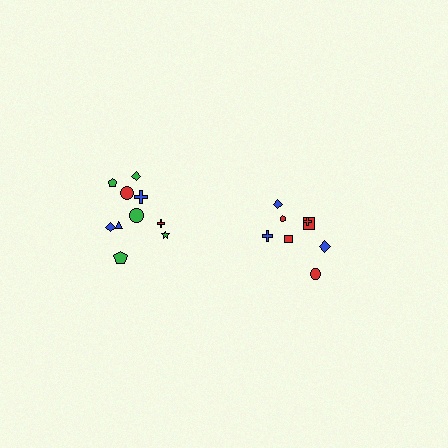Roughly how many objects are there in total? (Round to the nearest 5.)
Roughly 20 objects in total.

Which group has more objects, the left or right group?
The left group.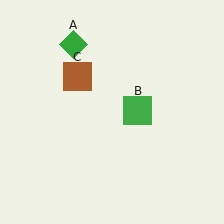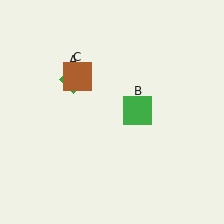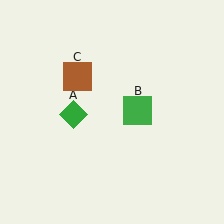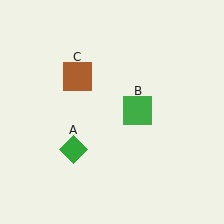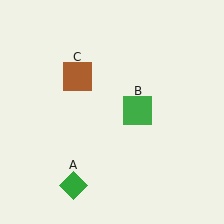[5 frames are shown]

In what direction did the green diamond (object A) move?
The green diamond (object A) moved down.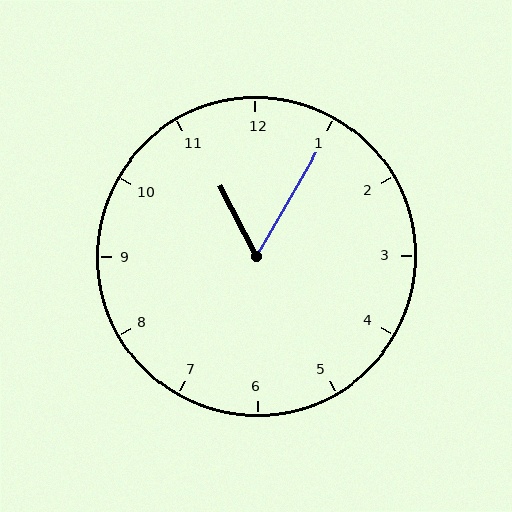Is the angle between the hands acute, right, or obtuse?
It is acute.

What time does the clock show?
11:05.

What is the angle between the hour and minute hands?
Approximately 58 degrees.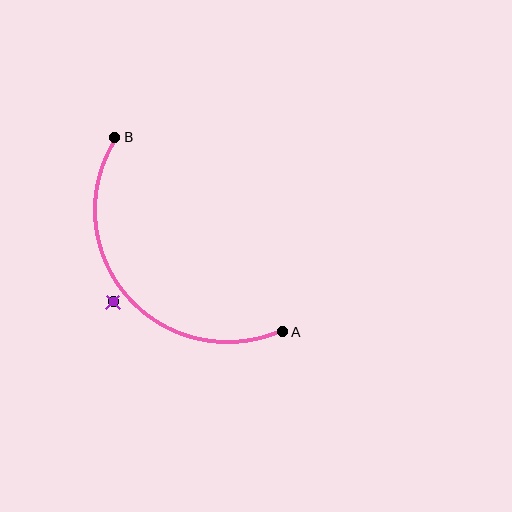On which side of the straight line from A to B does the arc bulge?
The arc bulges below and to the left of the straight line connecting A and B.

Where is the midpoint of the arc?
The arc midpoint is the point on the curve farthest from the straight line joining A and B. It sits below and to the left of that line.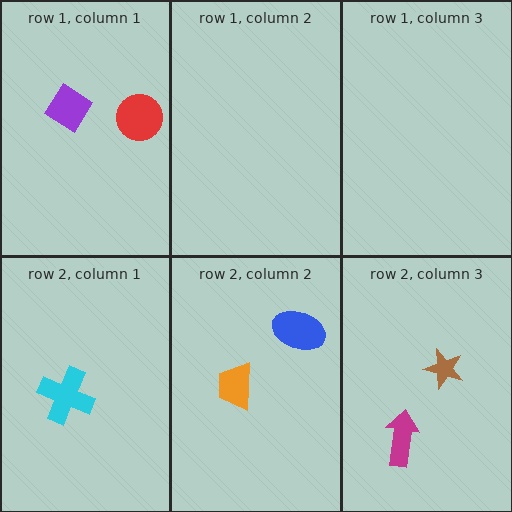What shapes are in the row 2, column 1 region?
The cyan cross.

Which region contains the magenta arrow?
The row 2, column 3 region.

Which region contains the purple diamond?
The row 1, column 1 region.